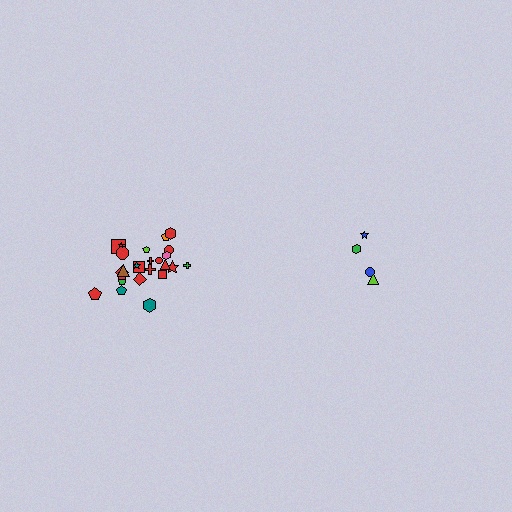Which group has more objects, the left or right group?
The left group.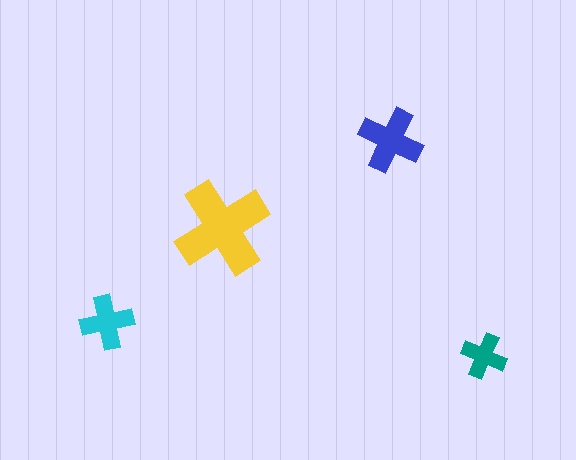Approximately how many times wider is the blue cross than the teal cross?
About 1.5 times wider.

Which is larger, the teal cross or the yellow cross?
The yellow one.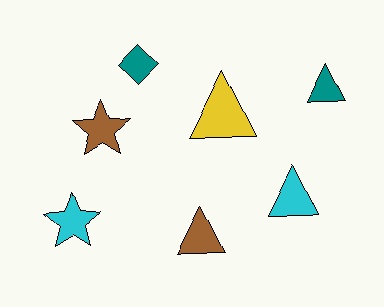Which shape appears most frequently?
Triangle, with 4 objects.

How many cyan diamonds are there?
There are no cyan diamonds.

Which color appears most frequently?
Cyan, with 2 objects.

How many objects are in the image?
There are 7 objects.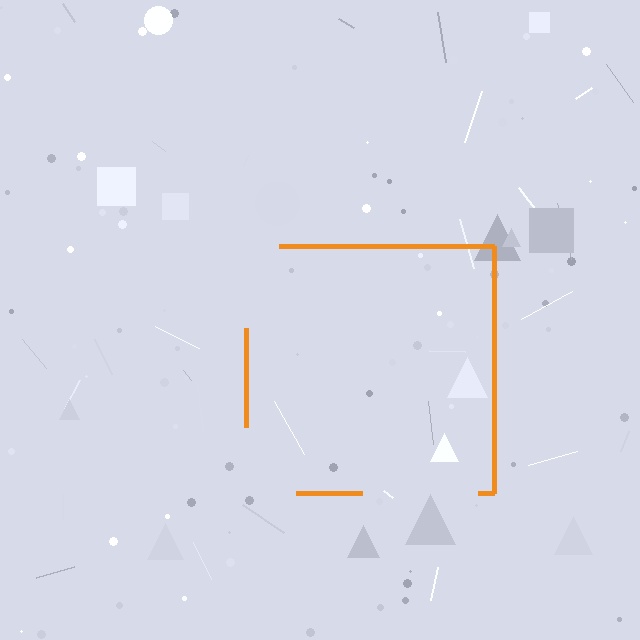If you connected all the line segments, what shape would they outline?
They would outline a square.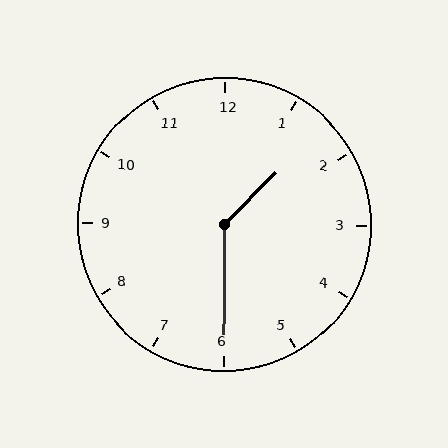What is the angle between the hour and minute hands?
Approximately 135 degrees.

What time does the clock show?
1:30.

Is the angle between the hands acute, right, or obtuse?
It is obtuse.